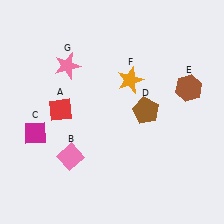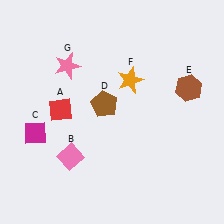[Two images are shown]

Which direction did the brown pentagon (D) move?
The brown pentagon (D) moved left.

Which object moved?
The brown pentagon (D) moved left.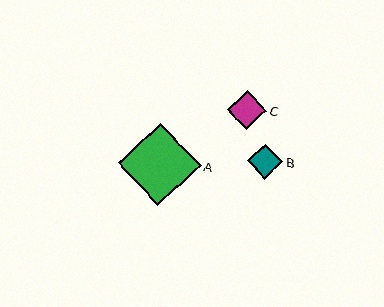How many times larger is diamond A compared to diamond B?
Diamond A is approximately 2.3 times the size of diamond B.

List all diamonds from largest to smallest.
From largest to smallest: A, C, B.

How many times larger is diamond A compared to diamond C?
Diamond A is approximately 2.1 times the size of diamond C.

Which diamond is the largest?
Diamond A is the largest with a size of approximately 83 pixels.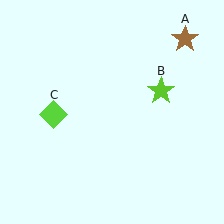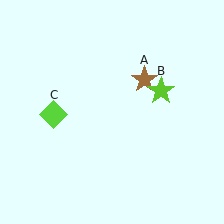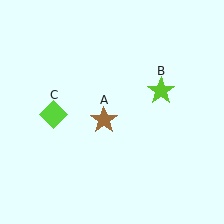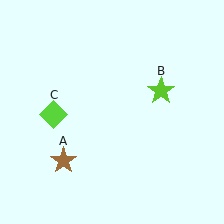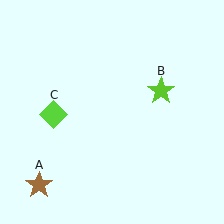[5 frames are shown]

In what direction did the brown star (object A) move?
The brown star (object A) moved down and to the left.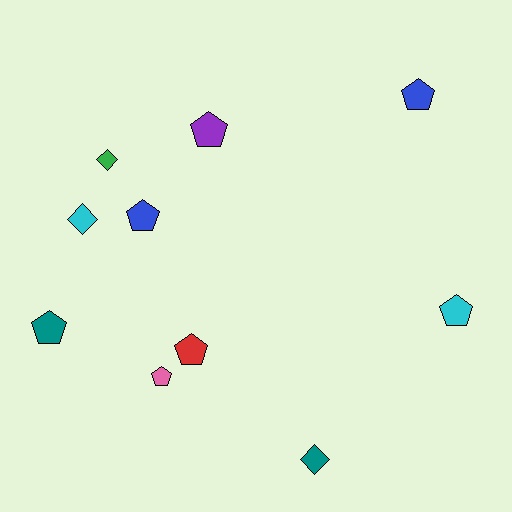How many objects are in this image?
There are 10 objects.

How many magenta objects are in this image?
There are no magenta objects.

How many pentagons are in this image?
There are 7 pentagons.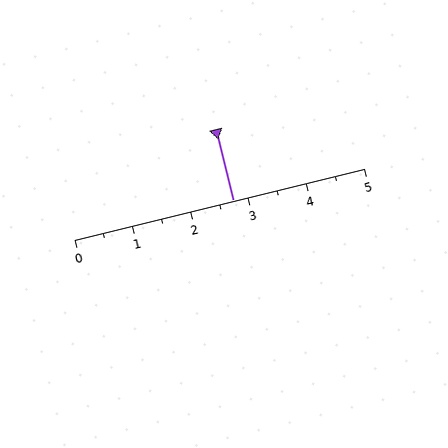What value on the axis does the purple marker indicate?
The marker indicates approximately 2.8.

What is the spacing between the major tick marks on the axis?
The major ticks are spaced 1 apart.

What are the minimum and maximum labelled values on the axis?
The axis runs from 0 to 5.